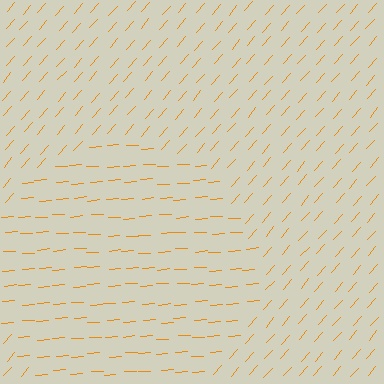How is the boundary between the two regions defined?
The boundary is defined purely by a change in line orientation (approximately 45 degrees difference). All lines are the same color and thickness.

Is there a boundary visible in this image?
Yes, there is a texture boundary formed by a change in line orientation.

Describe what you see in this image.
The image is filled with small orange line segments. A circle region in the image has lines oriented differently from the surrounding lines, creating a visible texture boundary.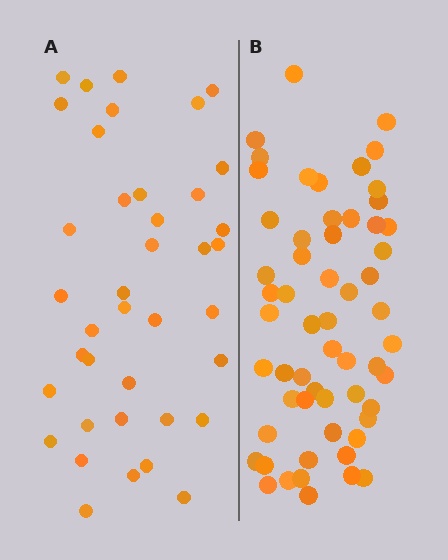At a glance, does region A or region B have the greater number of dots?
Region B (the right region) has more dots.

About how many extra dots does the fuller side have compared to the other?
Region B has approximately 20 more dots than region A.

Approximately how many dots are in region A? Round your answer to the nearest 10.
About 40 dots. (The exact count is 39, which rounds to 40.)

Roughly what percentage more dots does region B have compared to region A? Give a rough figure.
About 50% more.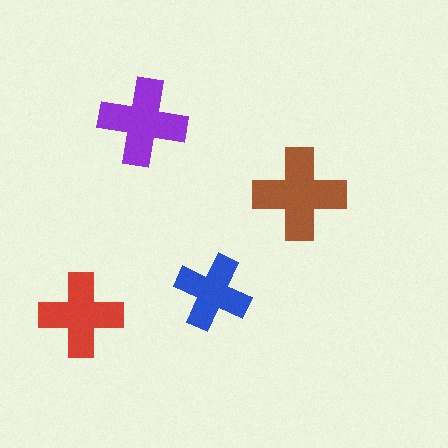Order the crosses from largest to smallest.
the brown one, the purple one, the red one, the blue one.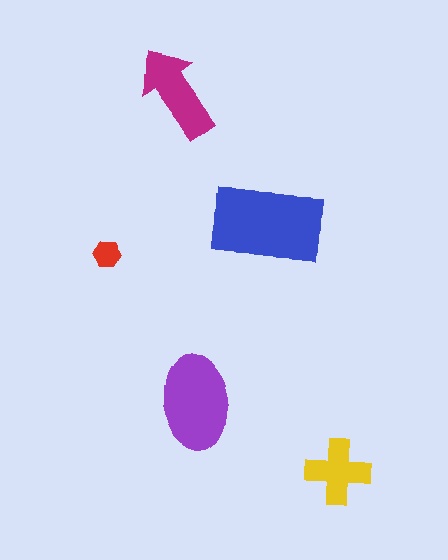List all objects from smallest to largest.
The red hexagon, the yellow cross, the magenta arrow, the purple ellipse, the blue rectangle.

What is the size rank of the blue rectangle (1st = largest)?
1st.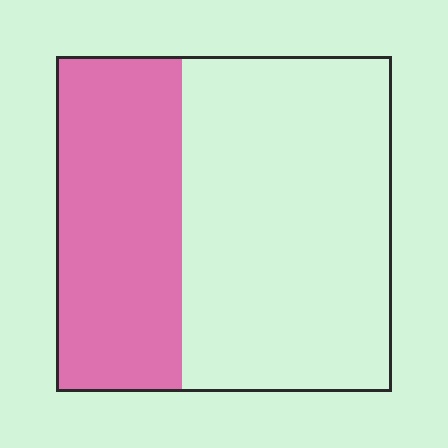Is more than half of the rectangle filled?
No.